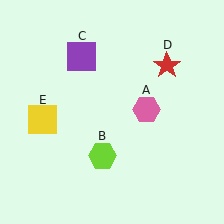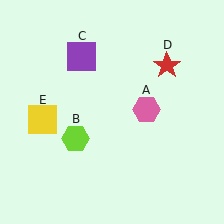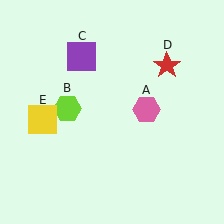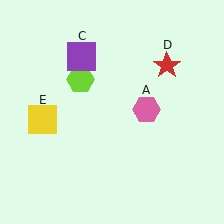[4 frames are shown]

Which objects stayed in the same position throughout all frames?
Pink hexagon (object A) and purple square (object C) and red star (object D) and yellow square (object E) remained stationary.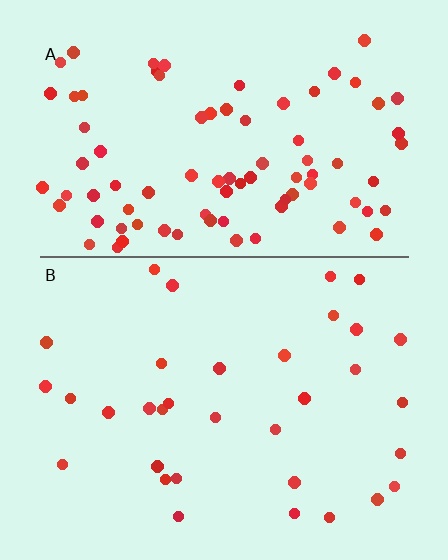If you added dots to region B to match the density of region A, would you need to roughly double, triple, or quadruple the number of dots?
Approximately triple.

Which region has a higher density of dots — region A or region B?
A (the top).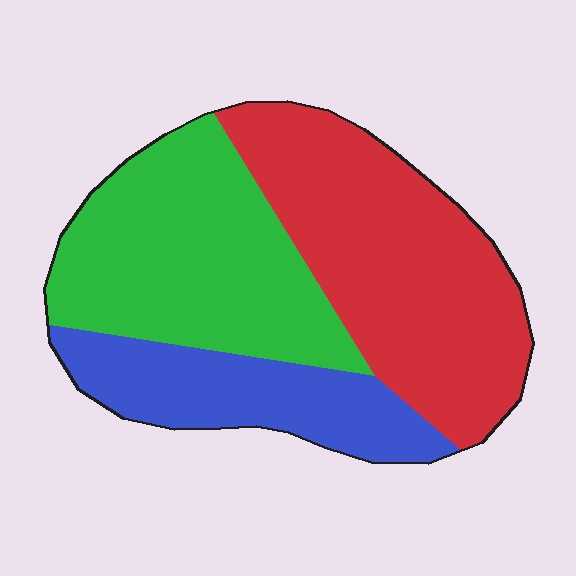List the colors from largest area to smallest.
From largest to smallest: red, green, blue.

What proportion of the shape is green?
Green covers about 35% of the shape.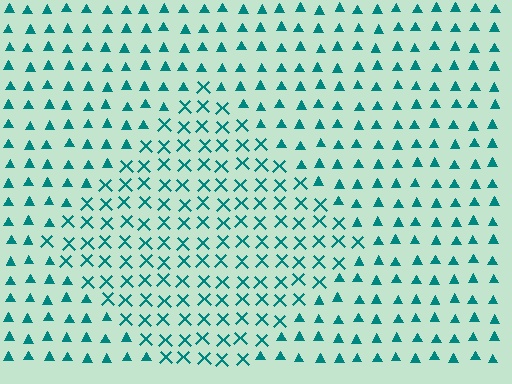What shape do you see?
I see a diamond.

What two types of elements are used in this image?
The image uses X marks inside the diamond region and triangles outside it.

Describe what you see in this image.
The image is filled with small teal elements arranged in a uniform grid. A diamond-shaped region contains X marks, while the surrounding area contains triangles. The boundary is defined purely by the change in element shape.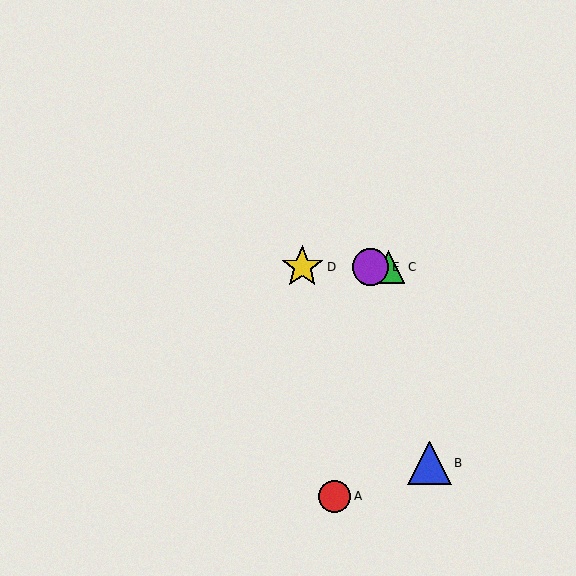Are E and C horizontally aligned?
Yes, both are at y≈267.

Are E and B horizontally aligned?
No, E is at y≈267 and B is at y≈463.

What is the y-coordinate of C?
Object C is at y≈267.